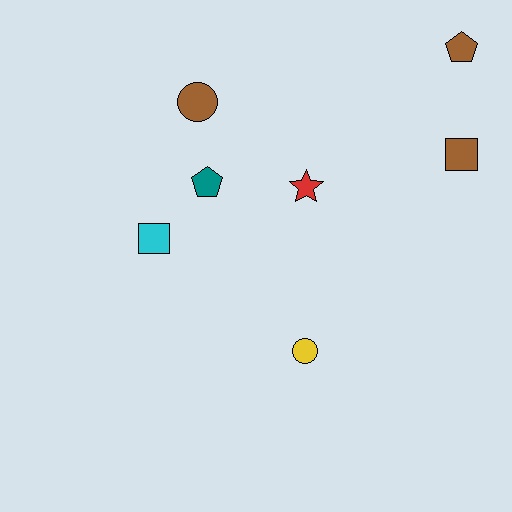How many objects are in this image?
There are 7 objects.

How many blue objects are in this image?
There are no blue objects.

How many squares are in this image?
There are 2 squares.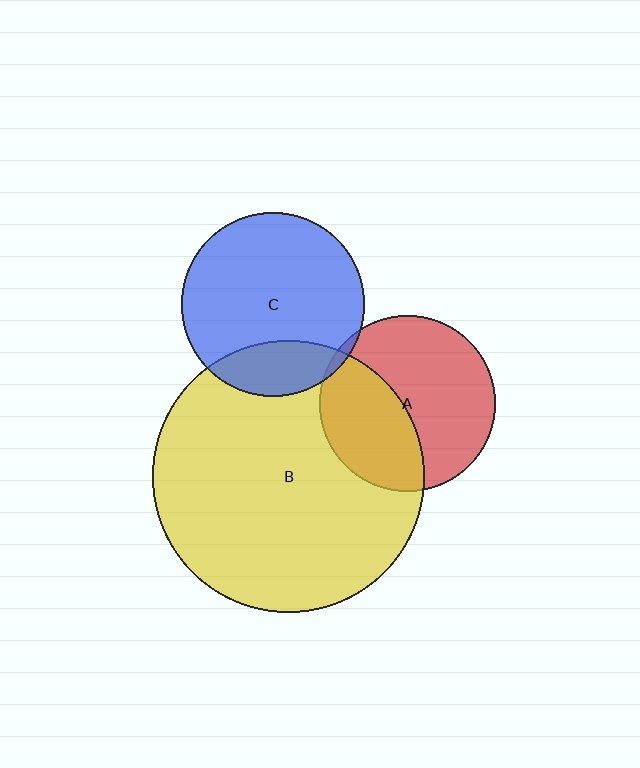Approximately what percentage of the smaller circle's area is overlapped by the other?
Approximately 40%.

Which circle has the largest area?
Circle B (yellow).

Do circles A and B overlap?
Yes.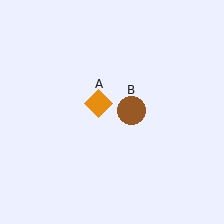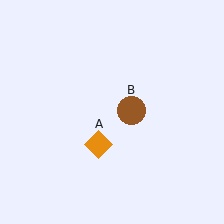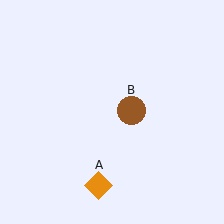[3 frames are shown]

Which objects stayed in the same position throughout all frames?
Brown circle (object B) remained stationary.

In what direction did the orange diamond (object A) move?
The orange diamond (object A) moved down.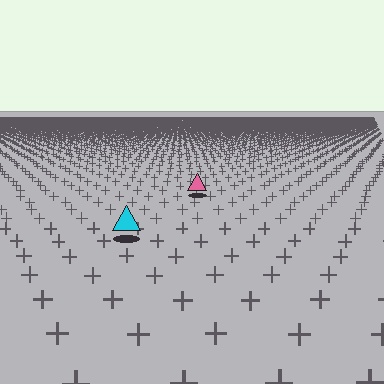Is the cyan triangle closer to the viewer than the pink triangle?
Yes. The cyan triangle is closer — you can tell from the texture gradient: the ground texture is coarser near it.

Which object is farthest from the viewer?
The pink triangle is farthest from the viewer. It appears smaller and the ground texture around it is denser.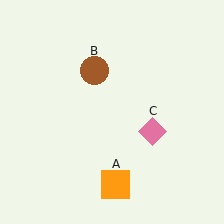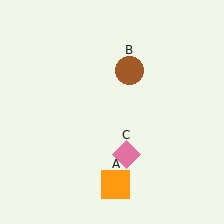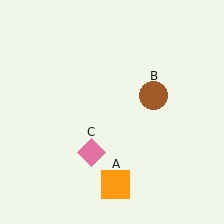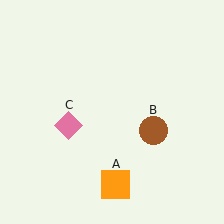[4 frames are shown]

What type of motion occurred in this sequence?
The brown circle (object B), pink diamond (object C) rotated clockwise around the center of the scene.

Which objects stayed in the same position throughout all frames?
Orange square (object A) remained stationary.